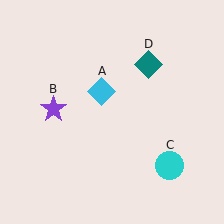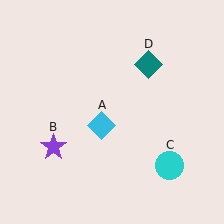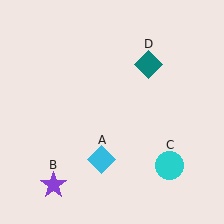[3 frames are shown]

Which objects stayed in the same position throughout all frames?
Cyan circle (object C) and teal diamond (object D) remained stationary.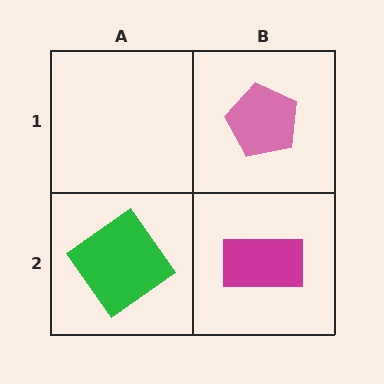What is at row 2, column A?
A green diamond.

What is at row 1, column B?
A pink pentagon.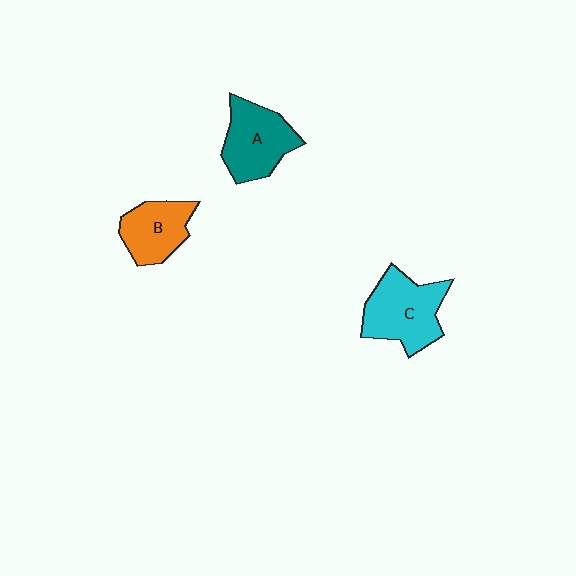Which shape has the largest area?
Shape C (cyan).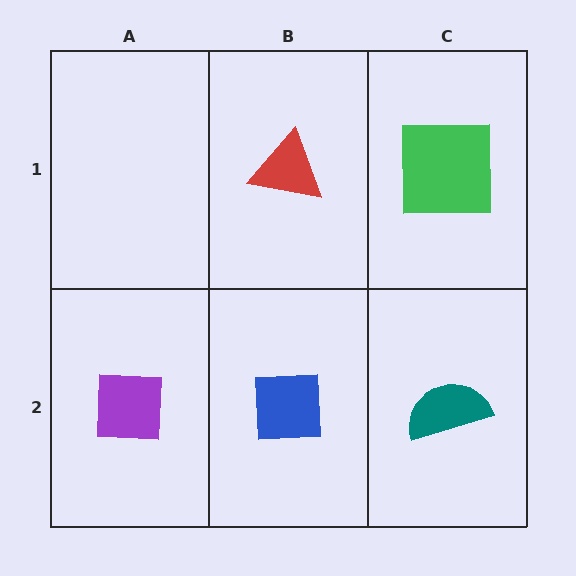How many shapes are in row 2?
3 shapes.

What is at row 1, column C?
A green square.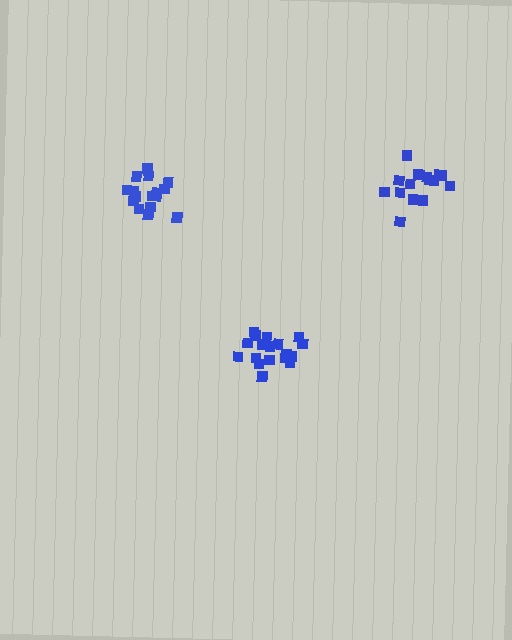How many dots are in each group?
Group 1: 16 dots, Group 2: 18 dots, Group 3: 17 dots (51 total).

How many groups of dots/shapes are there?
There are 3 groups.